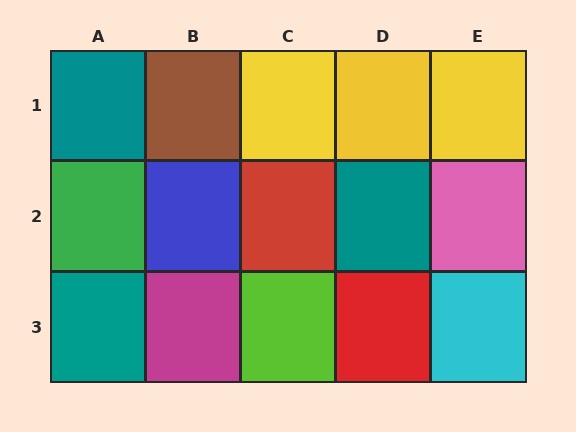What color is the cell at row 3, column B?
Magenta.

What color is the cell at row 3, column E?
Cyan.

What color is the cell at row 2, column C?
Red.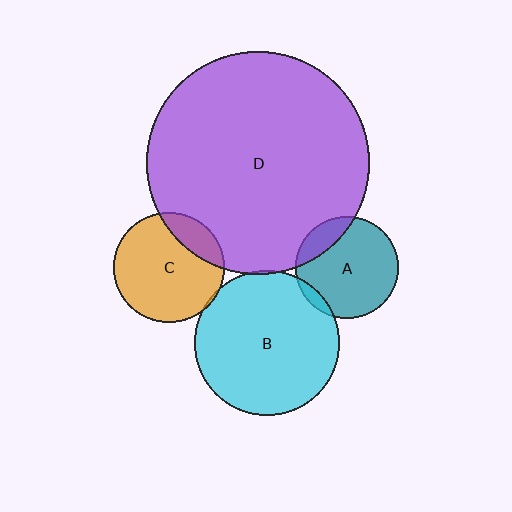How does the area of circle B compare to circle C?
Approximately 1.7 times.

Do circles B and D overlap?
Yes.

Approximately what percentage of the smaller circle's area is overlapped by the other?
Approximately 5%.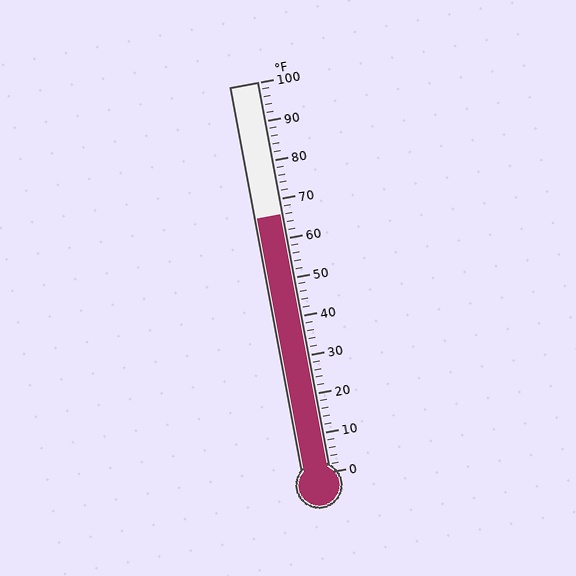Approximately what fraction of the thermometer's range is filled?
The thermometer is filled to approximately 65% of its range.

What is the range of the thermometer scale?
The thermometer scale ranges from 0°F to 100°F.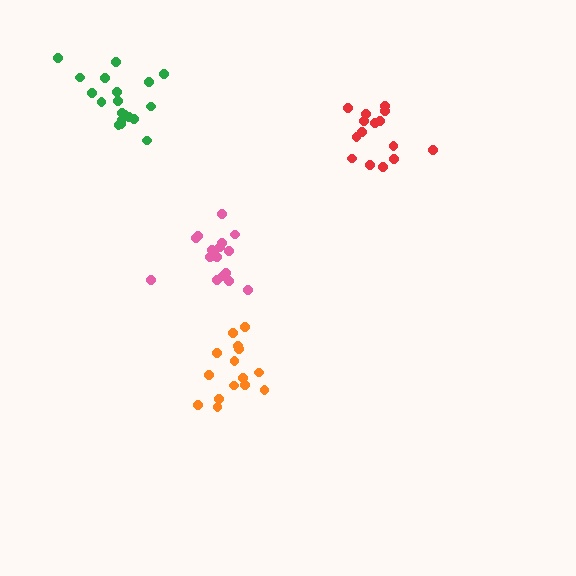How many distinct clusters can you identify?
There are 4 distinct clusters.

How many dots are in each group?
Group 1: 15 dots, Group 2: 18 dots, Group 3: 19 dots, Group 4: 15 dots (67 total).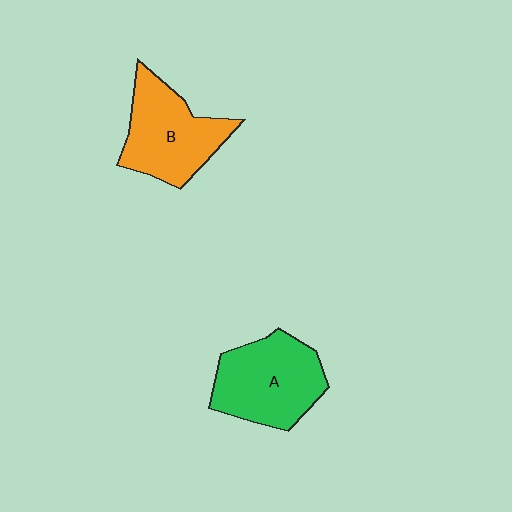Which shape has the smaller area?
Shape B (orange).